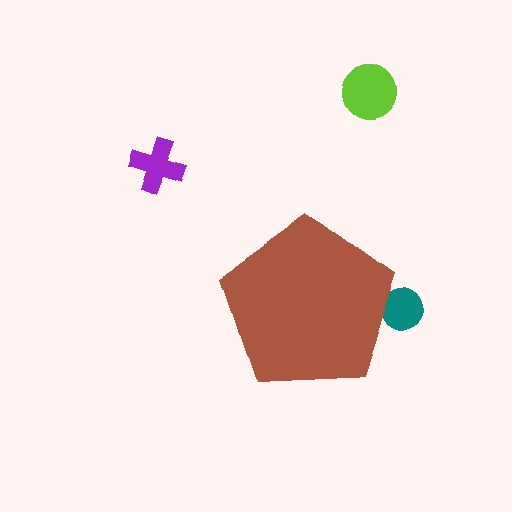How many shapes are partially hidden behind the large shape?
1 shape is partially hidden.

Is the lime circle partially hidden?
No, the lime circle is fully visible.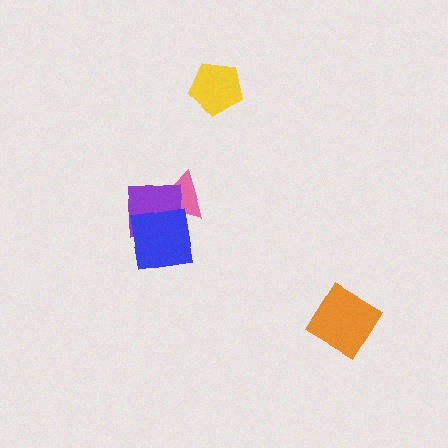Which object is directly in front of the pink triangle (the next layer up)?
The purple square is directly in front of the pink triangle.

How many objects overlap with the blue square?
2 objects overlap with the blue square.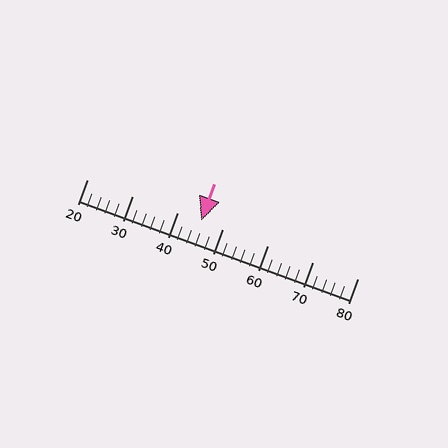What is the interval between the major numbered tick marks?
The major tick marks are spaced 10 units apart.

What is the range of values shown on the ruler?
The ruler shows values from 20 to 80.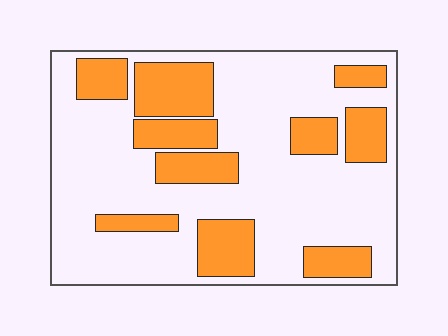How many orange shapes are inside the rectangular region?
10.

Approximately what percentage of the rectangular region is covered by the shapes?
Approximately 30%.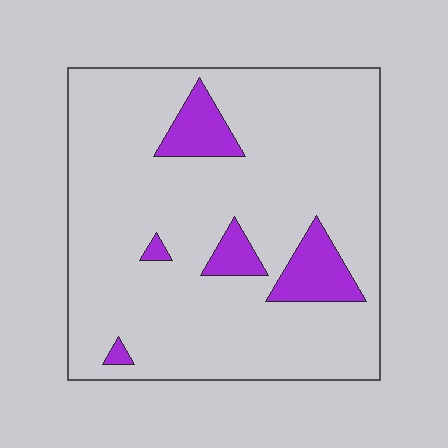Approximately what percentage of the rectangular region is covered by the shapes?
Approximately 10%.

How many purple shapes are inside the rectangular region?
5.